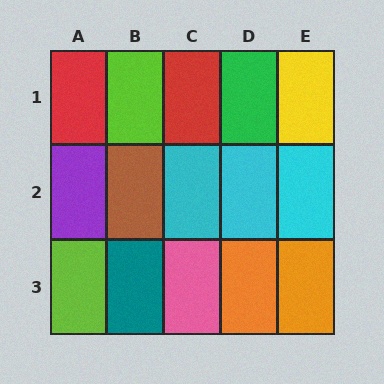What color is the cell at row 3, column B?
Teal.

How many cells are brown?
1 cell is brown.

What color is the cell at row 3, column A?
Lime.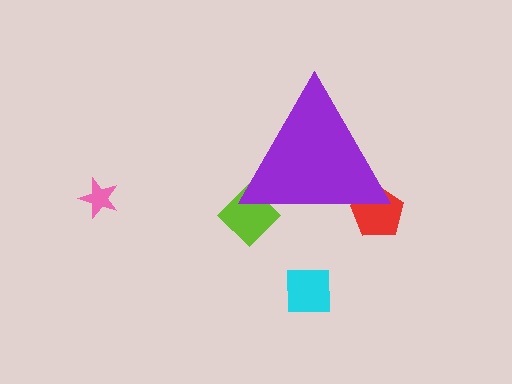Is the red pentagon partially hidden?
Yes, the red pentagon is partially hidden behind the purple triangle.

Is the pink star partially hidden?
No, the pink star is fully visible.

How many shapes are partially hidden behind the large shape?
2 shapes are partially hidden.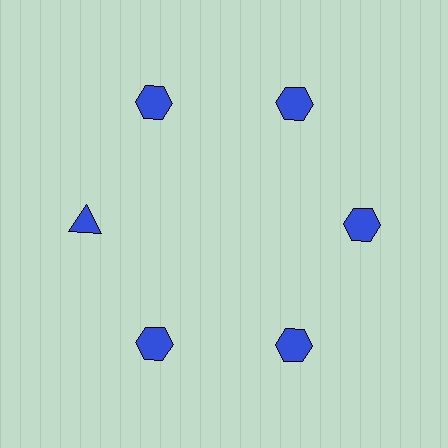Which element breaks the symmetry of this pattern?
The blue triangle at roughly the 9 o'clock position breaks the symmetry. All other shapes are blue hexagons.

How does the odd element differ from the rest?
It has a different shape: triangle instead of hexagon.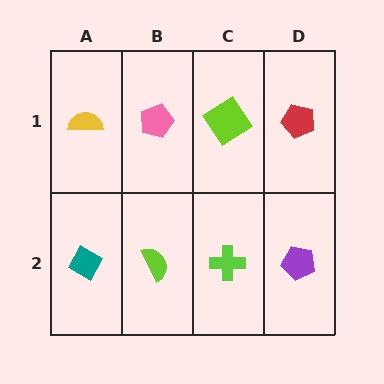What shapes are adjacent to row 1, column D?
A purple pentagon (row 2, column D), a lime diamond (row 1, column C).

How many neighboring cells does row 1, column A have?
2.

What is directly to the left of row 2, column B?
A teal diamond.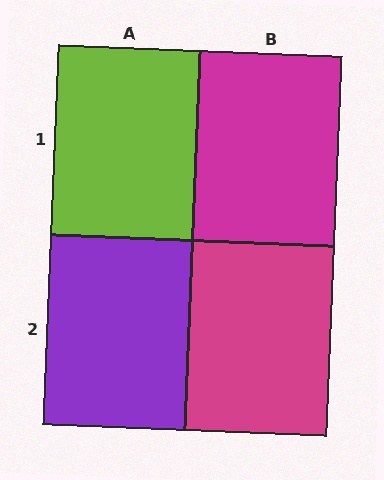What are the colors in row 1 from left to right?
Lime, magenta.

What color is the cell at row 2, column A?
Purple.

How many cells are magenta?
2 cells are magenta.